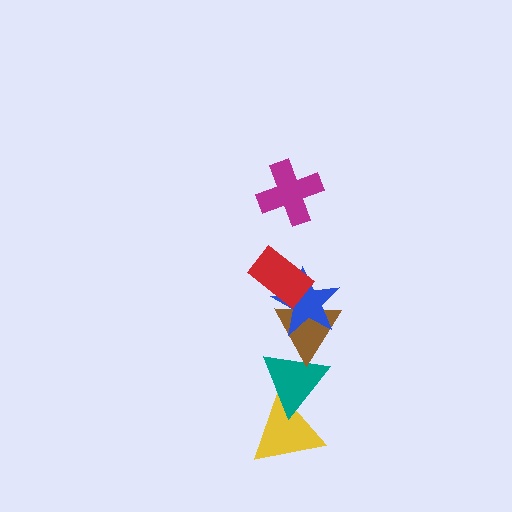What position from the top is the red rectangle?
The red rectangle is 2nd from the top.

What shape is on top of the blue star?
The red rectangle is on top of the blue star.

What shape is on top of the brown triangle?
The blue star is on top of the brown triangle.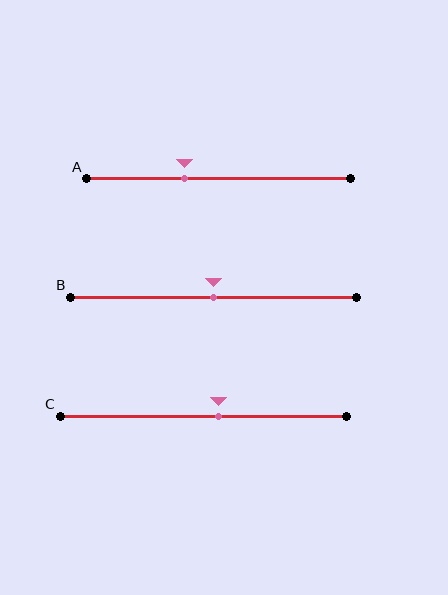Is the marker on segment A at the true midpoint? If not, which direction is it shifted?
No, the marker on segment A is shifted to the left by about 13% of the segment length.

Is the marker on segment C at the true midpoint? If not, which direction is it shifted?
No, the marker on segment C is shifted to the right by about 5% of the segment length.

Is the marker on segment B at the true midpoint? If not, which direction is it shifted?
Yes, the marker on segment B is at the true midpoint.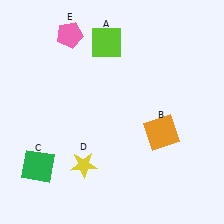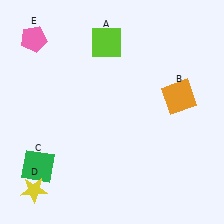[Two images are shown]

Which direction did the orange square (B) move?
The orange square (B) moved up.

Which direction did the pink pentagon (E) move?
The pink pentagon (E) moved left.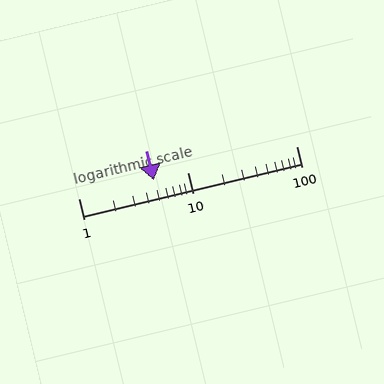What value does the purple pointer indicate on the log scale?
The pointer indicates approximately 4.9.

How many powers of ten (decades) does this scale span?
The scale spans 2 decades, from 1 to 100.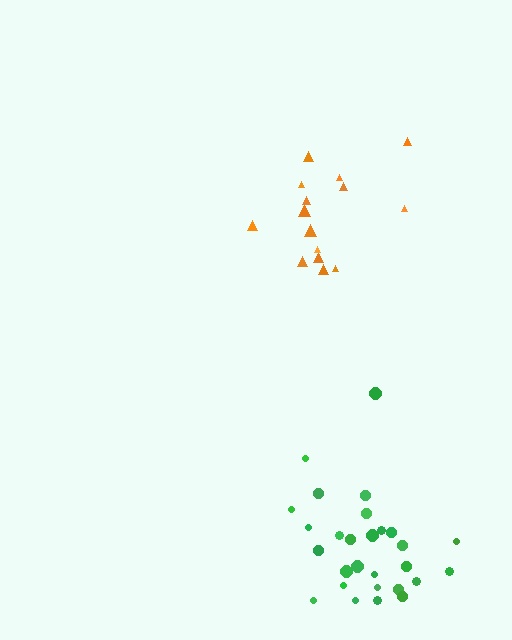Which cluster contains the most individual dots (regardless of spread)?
Green (28).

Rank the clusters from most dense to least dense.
green, orange.